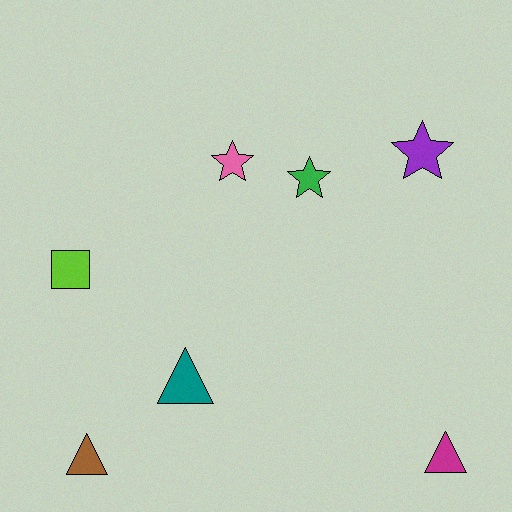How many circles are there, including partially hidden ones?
There are no circles.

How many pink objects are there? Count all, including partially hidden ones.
There is 1 pink object.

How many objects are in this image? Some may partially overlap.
There are 7 objects.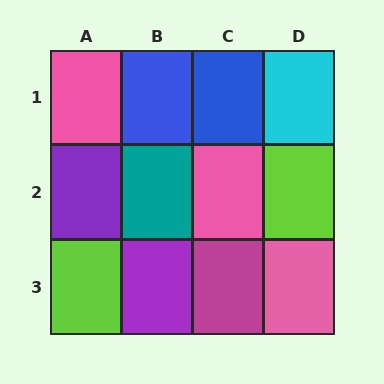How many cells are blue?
2 cells are blue.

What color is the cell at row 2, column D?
Lime.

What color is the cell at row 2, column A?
Purple.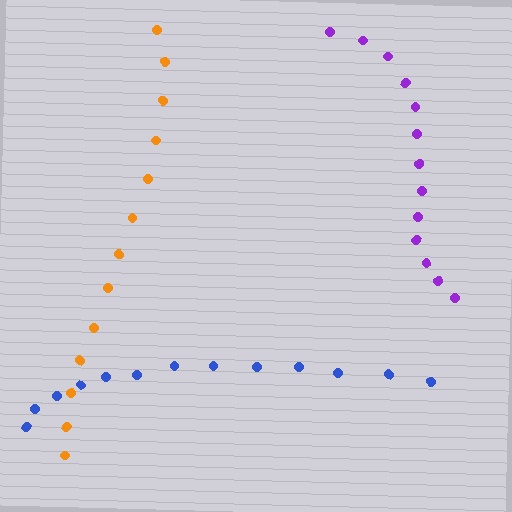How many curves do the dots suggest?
There are 3 distinct paths.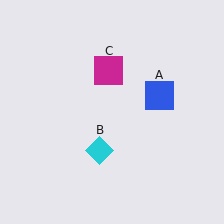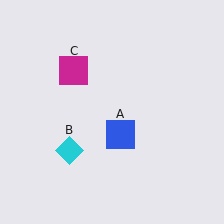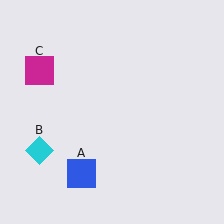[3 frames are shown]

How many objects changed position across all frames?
3 objects changed position: blue square (object A), cyan diamond (object B), magenta square (object C).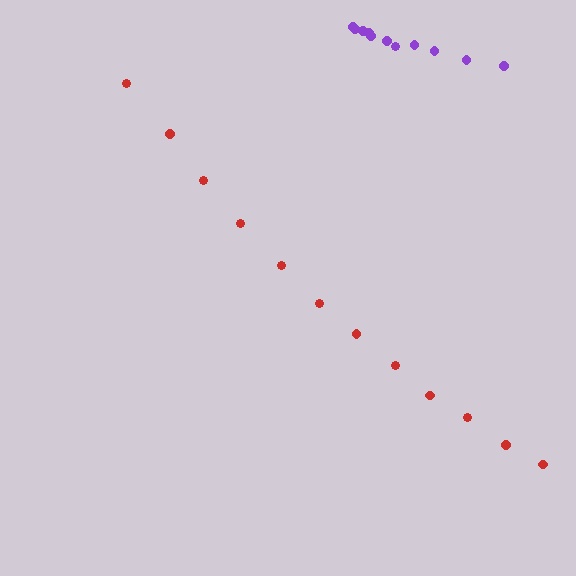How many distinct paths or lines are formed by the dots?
There are 2 distinct paths.